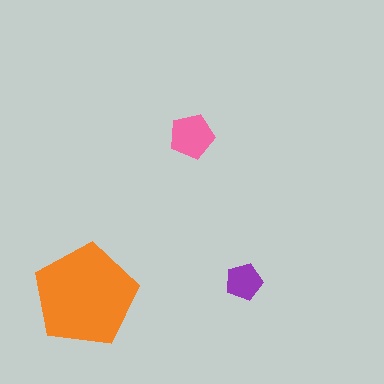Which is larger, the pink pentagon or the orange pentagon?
The orange one.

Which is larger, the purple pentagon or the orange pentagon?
The orange one.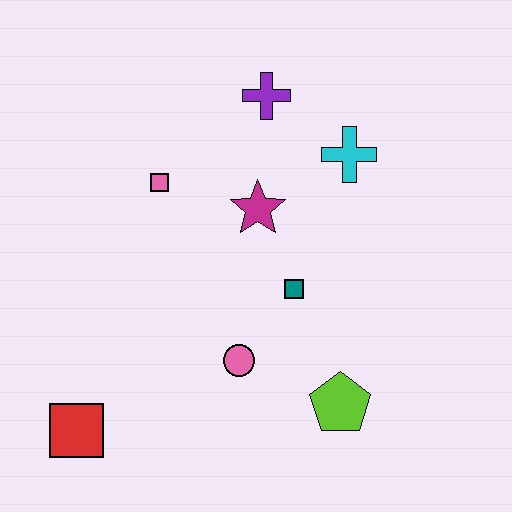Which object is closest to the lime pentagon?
The pink circle is closest to the lime pentagon.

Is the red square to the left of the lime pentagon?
Yes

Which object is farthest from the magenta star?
The red square is farthest from the magenta star.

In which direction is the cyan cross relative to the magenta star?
The cyan cross is to the right of the magenta star.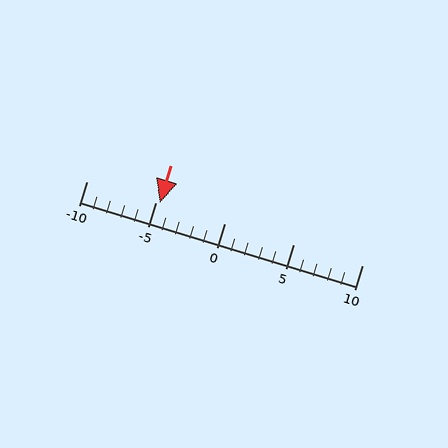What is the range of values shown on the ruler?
The ruler shows values from -10 to 10.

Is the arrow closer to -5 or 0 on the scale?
The arrow is closer to -5.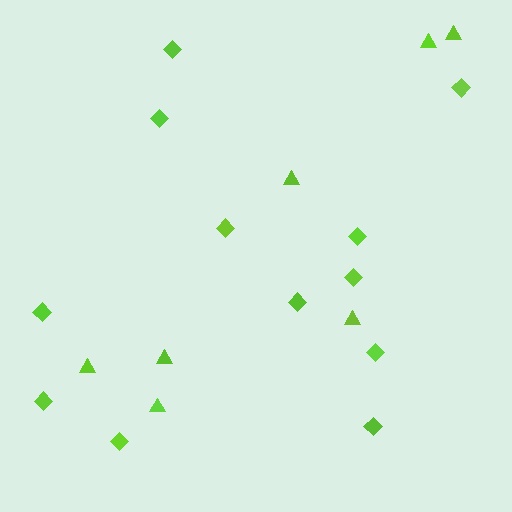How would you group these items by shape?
There are 2 groups: one group of triangles (7) and one group of diamonds (12).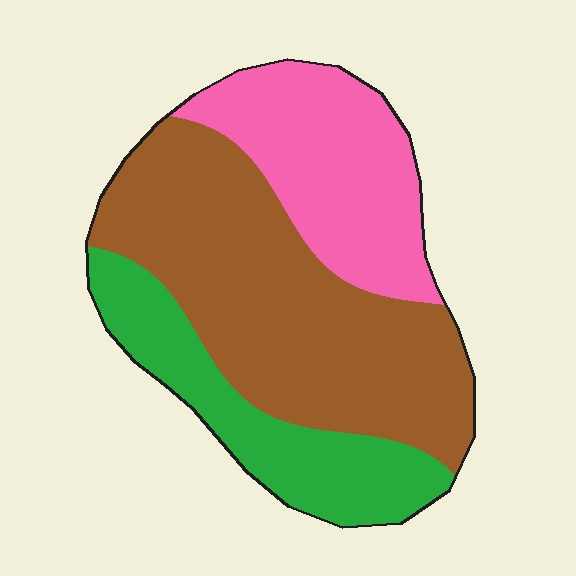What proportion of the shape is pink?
Pink covers roughly 25% of the shape.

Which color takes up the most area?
Brown, at roughly 50%.